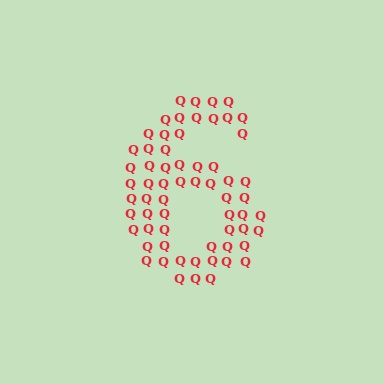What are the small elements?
The small elements are letter Q's.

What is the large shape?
The large shape is the digit 6.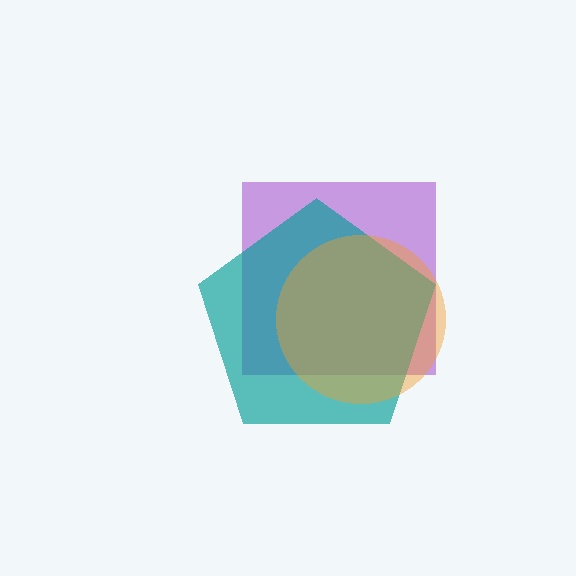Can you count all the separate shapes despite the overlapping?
Yes, there are 3 separate shapes.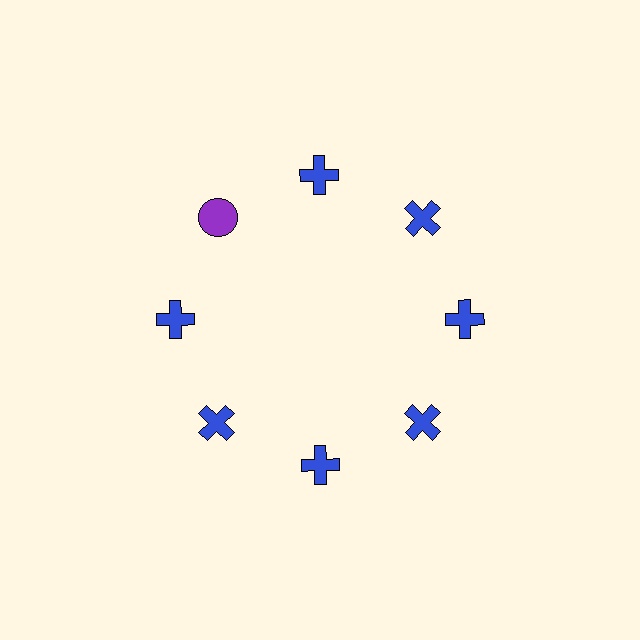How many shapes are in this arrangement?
There are 8 shapes arranged in a ring pattern.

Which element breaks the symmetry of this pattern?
The purple circle at roughly the 10 o'clock position breaks the symmetry. All other shapes are blue crosses.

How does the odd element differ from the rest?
It differs in both color (purple instead of blue) and shape (circle instead of cross).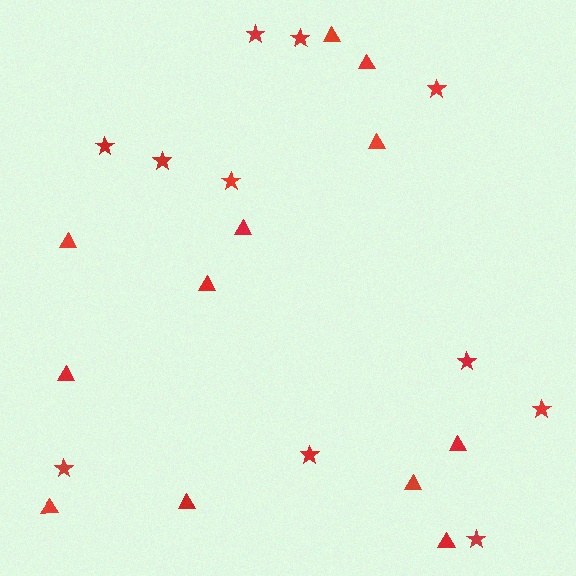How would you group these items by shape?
There are 2 groups: one group of stars (11) and one group of triangles (12).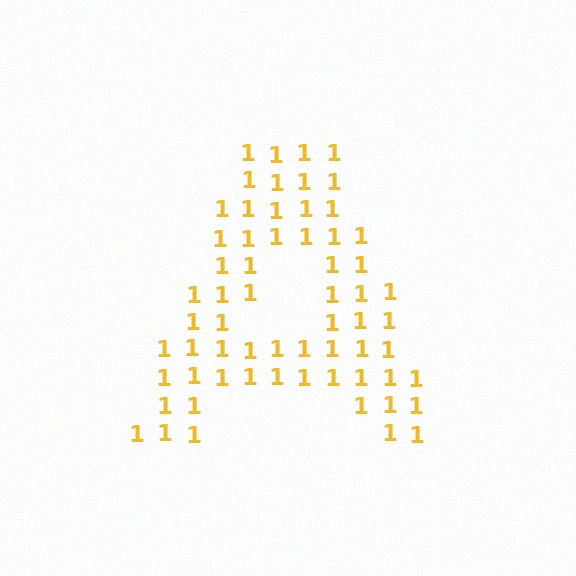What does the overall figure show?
The overall figure shows the letter A.